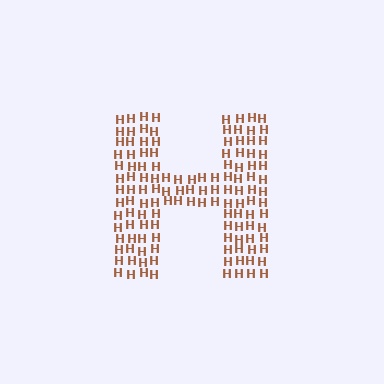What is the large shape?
The large shape is the letter H.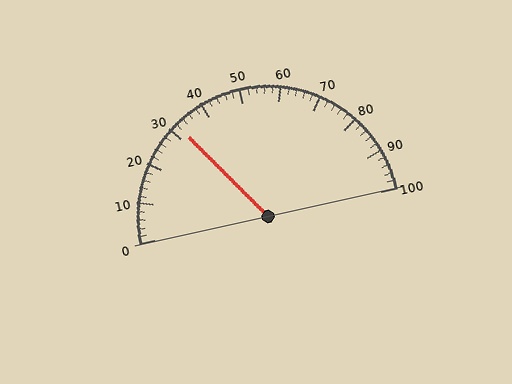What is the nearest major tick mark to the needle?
The nearest major tick mark is 30.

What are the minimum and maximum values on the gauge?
The gauge ranges from 0 to 100.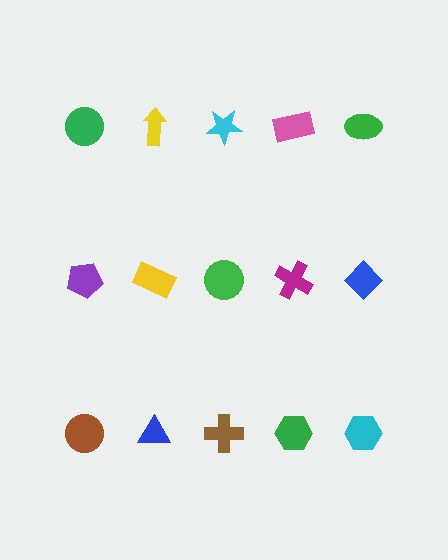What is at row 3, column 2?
A blue triangle.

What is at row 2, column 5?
A blue diamond.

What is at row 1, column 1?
A green circle.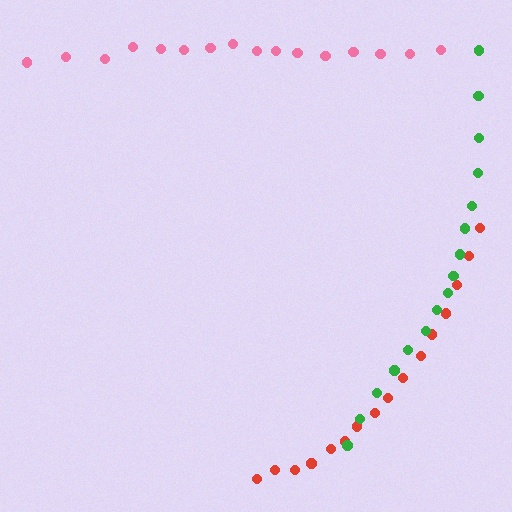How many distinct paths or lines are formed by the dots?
There are 3 distinct paths.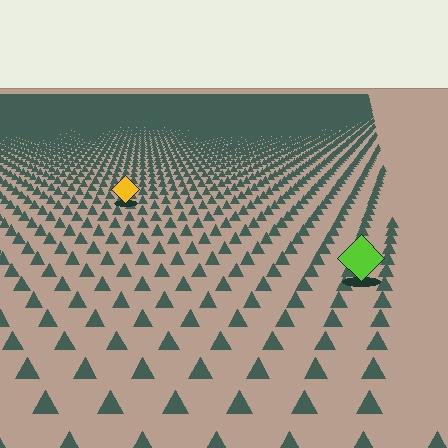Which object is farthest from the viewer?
The yellow diamond is farthest from the viewer. It appears smaller and the ground texture around it is denser.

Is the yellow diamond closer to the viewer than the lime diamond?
No. The lime diamond is closer — you can tell from the texture gradient: the ground texture is coarser near it.